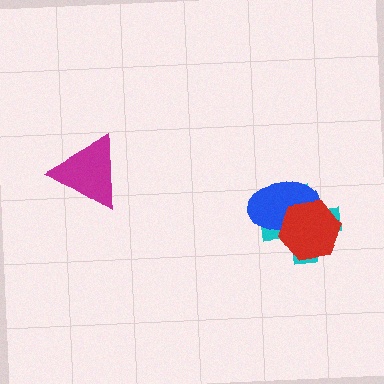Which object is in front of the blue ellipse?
The red hexagon is in front of the blue ellipse.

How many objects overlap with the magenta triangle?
0 objects overlap with the magenta triangle.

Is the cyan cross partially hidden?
Yes, it is partially covered by another shape.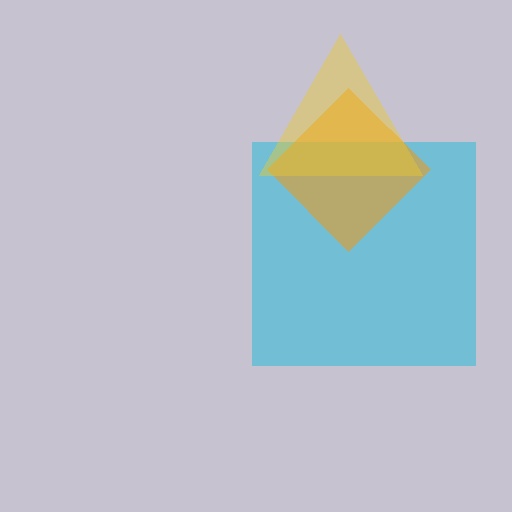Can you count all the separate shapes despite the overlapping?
Yes, there are 3 separate shapes.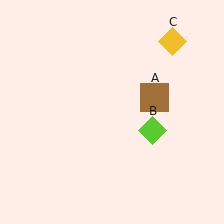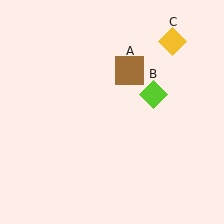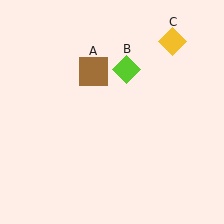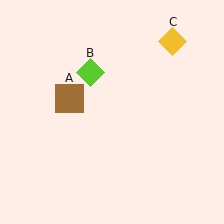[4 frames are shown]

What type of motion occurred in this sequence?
The brown square (object A), lime diamond (object B) rotated counterclockwise around the center of the scene.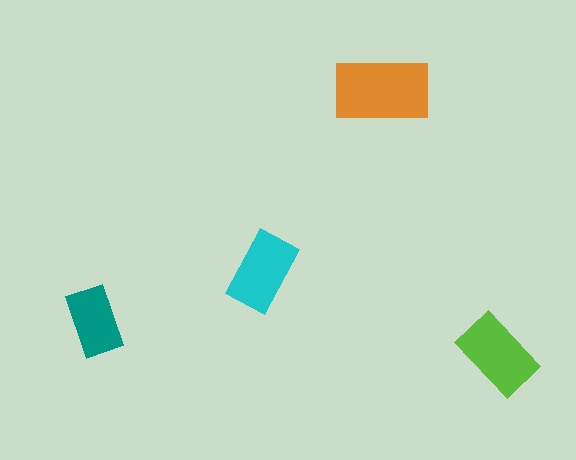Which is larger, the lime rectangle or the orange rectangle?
The orange one.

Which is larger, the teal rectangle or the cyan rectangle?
The cyan one.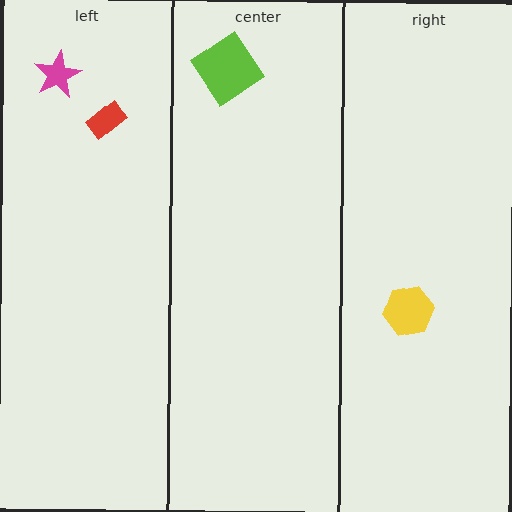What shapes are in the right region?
The yellow hexagon.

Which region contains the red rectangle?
The left region.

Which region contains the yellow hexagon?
The right region.